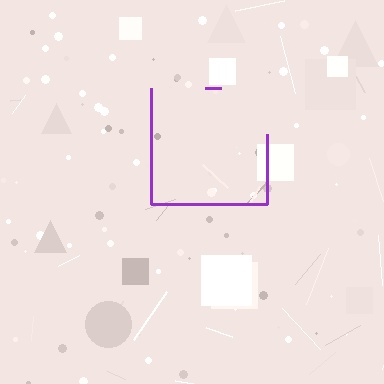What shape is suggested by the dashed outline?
The dashed outline suggests a square.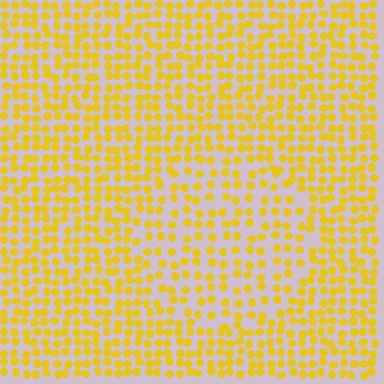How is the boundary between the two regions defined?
The boundary is defined by a change in element density (approximately 1.6x ratio). All elements are the same color, size, and shape.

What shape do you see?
I see a circle.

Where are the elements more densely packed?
The elements are more densely packed outside the circle boundary.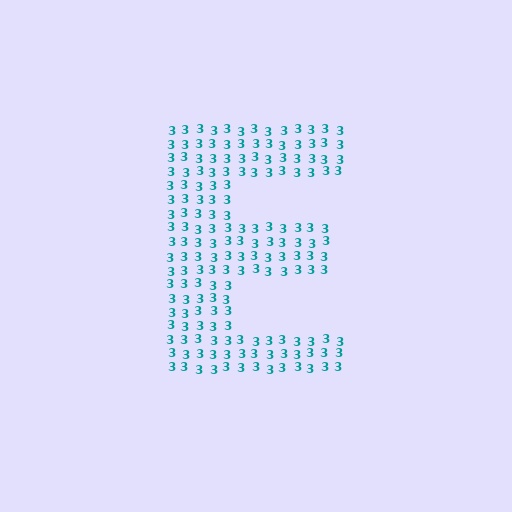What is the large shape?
The large shape is the letter E.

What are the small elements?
The small elements are digit 3's.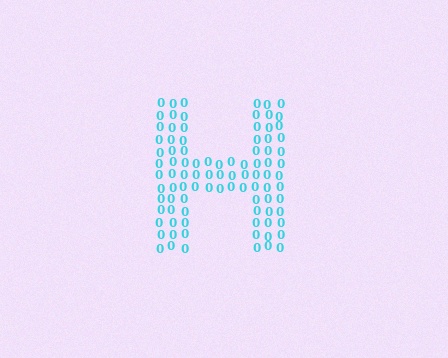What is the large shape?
The large shape is the letter H.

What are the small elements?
The small elements are digit 0's.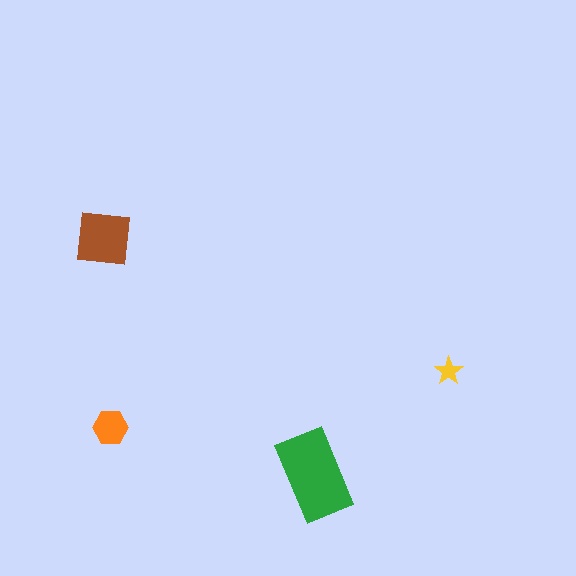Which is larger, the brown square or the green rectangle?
The green rectangle.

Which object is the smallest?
The yellow star.